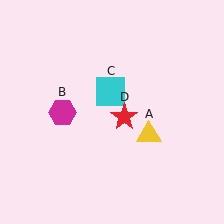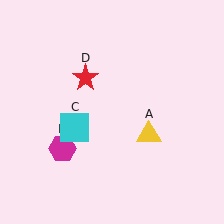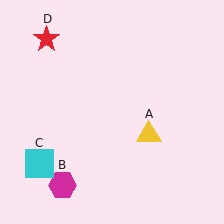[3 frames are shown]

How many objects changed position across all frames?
3 objects changed position: magenta hexagon (object B), cyan square (object C), red star (object D).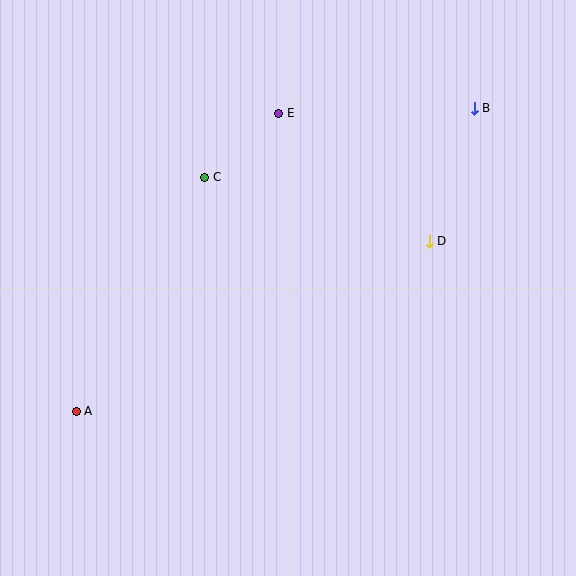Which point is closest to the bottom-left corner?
Point A is closest to the bottom-left corner.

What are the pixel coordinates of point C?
Point C is at (205, 177).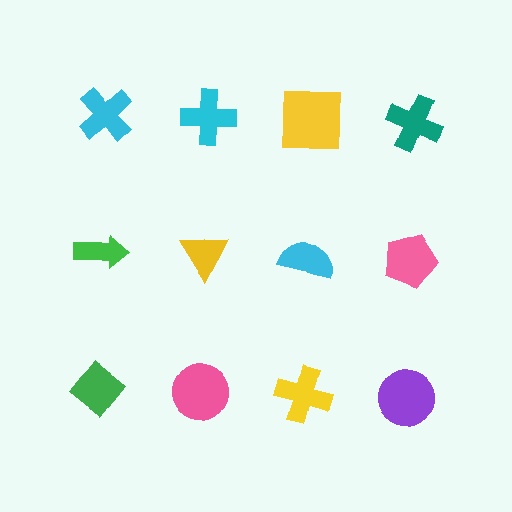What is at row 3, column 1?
A green diamond.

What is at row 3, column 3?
A yellow cross.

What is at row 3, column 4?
A purple circle.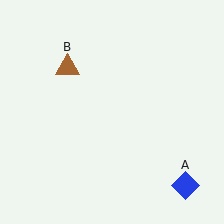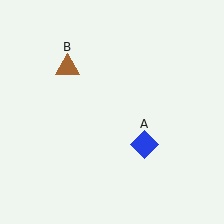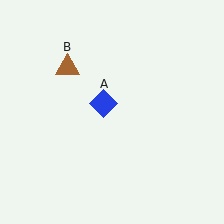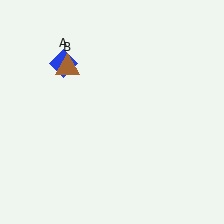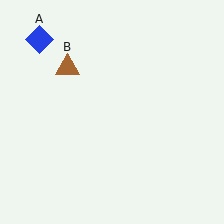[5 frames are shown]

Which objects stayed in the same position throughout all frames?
Brown triangle (object B) remained stationary.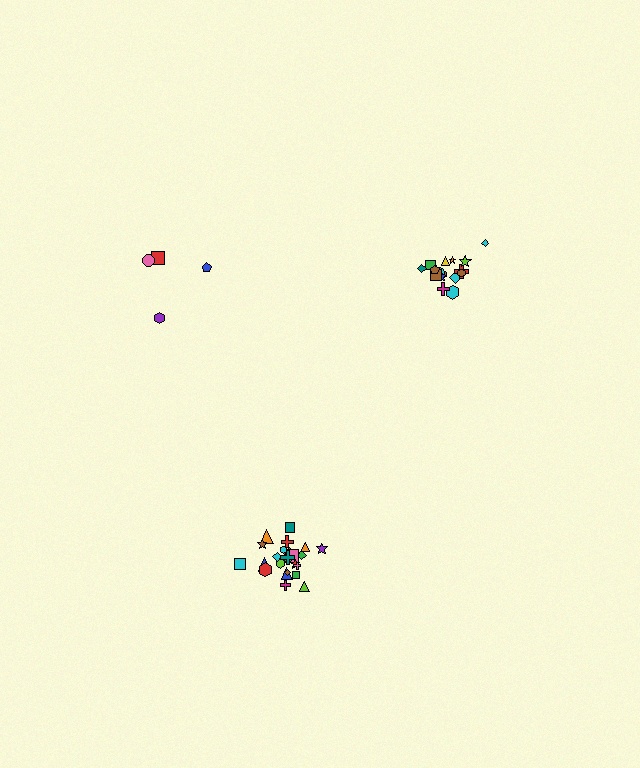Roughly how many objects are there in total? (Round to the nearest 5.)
Roughly 45 objects in total.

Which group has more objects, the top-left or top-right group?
The top-right group.